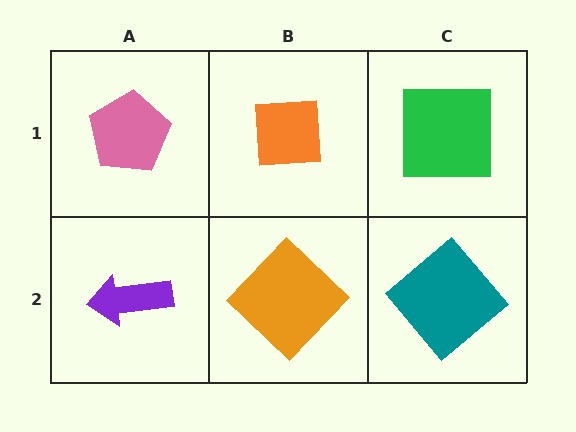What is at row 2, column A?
A purple arrow.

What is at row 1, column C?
A green square.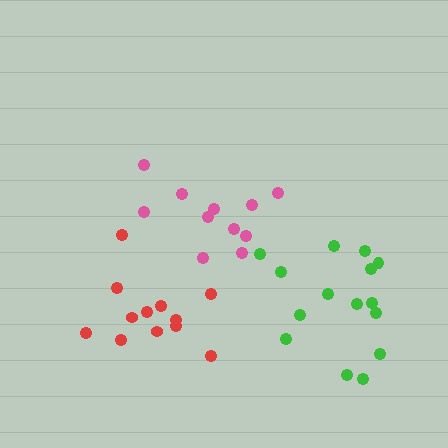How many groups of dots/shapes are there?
There are 3 groups.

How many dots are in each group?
Group 1: 12 dots, Group 2: 11 dots, Group 3: 15 dots (38 total).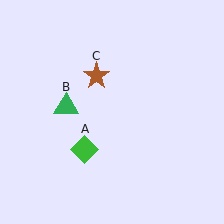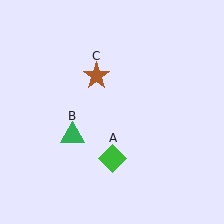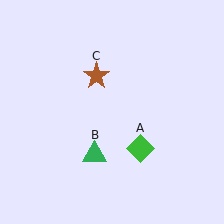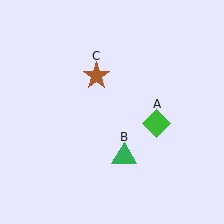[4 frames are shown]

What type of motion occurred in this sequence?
The green diamond (object A), green triangle (object B) rotated counterclockwise around the center of the scene.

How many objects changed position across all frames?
2 objects changed position: green diamond (object A), green triangle (object B).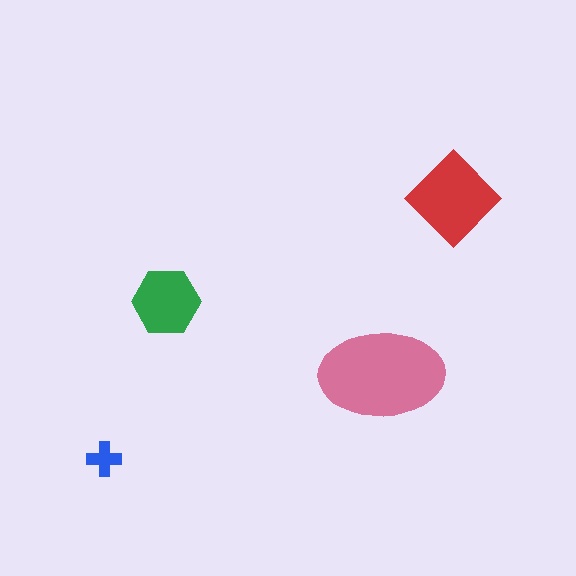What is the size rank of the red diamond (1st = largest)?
2nd.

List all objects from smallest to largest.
The blue cross, the green hexagon, the red diamond, the pink ellipse.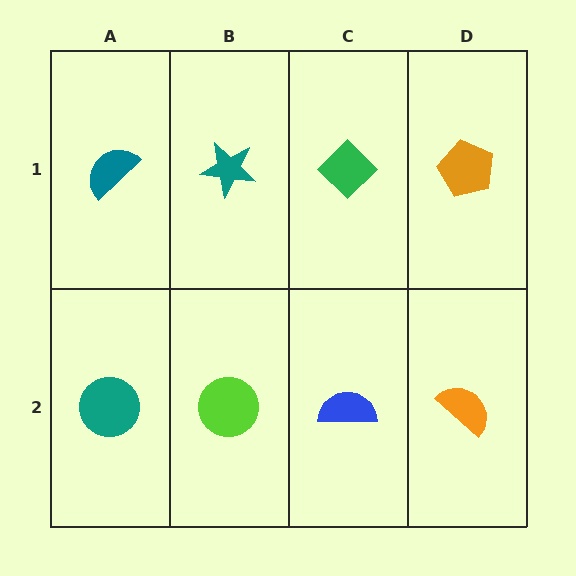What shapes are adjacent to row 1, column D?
An orange semicircle (row 2, column D), a green diamond (row 1, column C).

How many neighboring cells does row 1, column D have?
2.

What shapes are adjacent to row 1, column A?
A teal circle (row 2, column A), a teal star (row 1, column B).